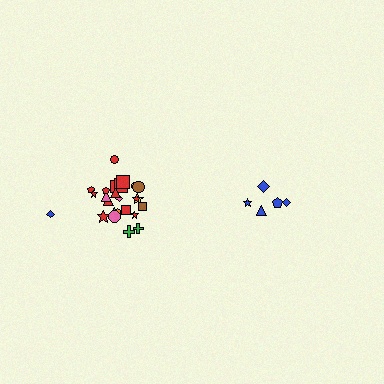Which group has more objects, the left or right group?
The left group.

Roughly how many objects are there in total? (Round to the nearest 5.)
Roughly 30 objects in total.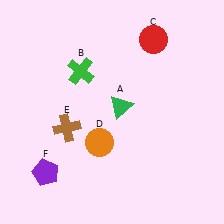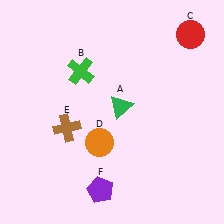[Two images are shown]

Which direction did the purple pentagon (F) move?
The purple pentagon (F) moved right.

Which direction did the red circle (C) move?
The red circle (C) moved right.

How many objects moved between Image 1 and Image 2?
2 objects moved between the two images.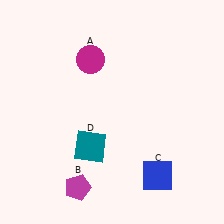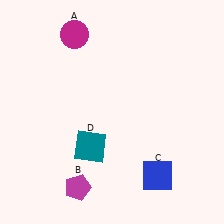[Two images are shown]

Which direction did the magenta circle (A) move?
The magenta circle (A) moved up.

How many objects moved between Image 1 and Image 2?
1 object moved between the two images.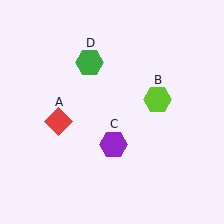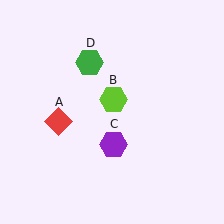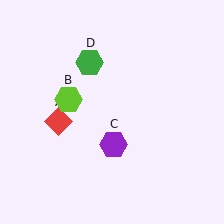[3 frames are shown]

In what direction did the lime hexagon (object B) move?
The lime hexagon (object B) moved left.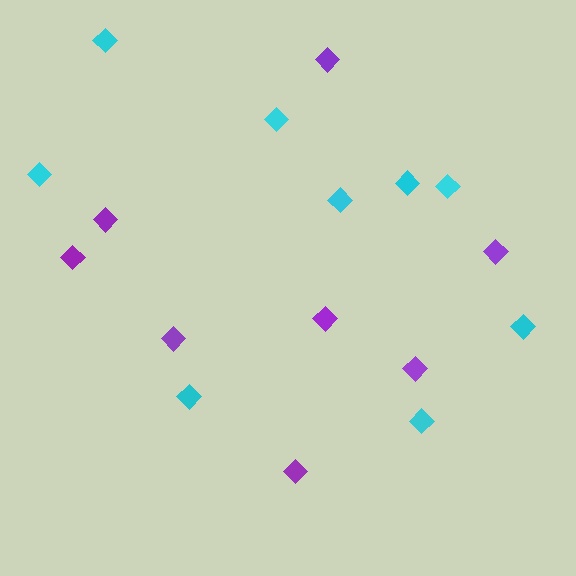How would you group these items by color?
There are 2 groups: one group of purple diamonds (8) and one group of cyan diamonds (9).